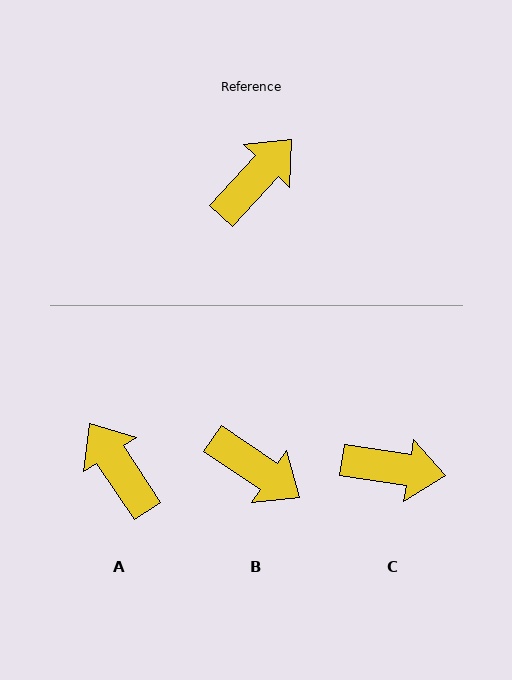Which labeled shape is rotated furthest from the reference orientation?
B, about 82 degrees away.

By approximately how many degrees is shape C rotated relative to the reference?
Approximately 56 degrees clockwise.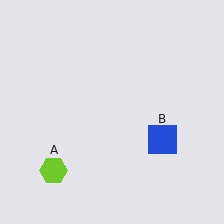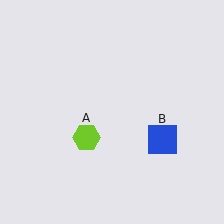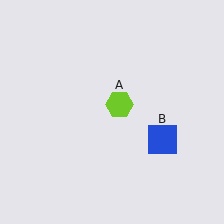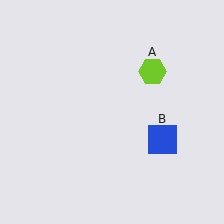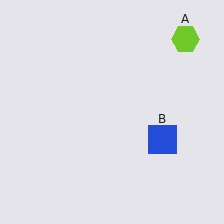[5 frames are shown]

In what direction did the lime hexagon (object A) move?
The lime hexagon (object A) moved up and to the right.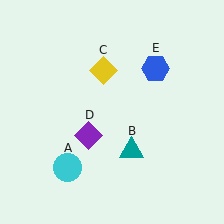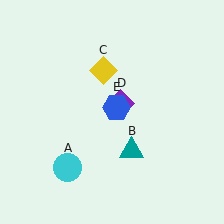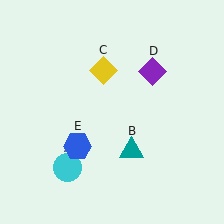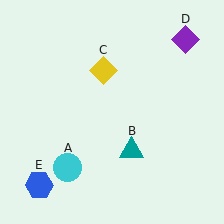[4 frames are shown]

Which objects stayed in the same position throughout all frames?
Cyan circle (object A) and teal triangle (object B) and yellow diamond (object C) remained stationary.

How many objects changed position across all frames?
2 objects changed position: purple diamond (object D), blue hexagon (object E).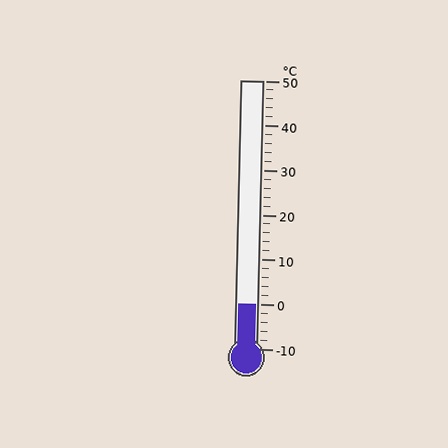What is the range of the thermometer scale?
The thermometer scale ranges from -10°C to 50°C.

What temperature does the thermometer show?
The thermometer shows approximately 0°C.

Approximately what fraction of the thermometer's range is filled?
The thermometer is filled to approximately 15% of its range.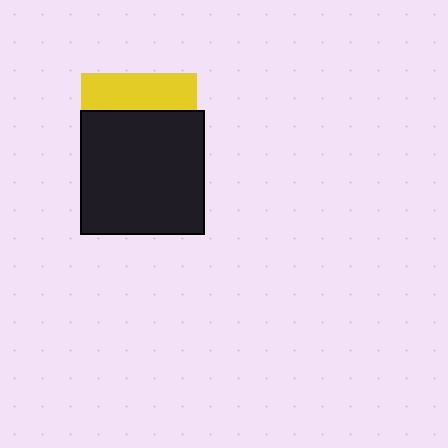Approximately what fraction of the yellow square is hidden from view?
Roughly 69% of the yellow square is hidden behind the black square.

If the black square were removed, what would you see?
You would see the complete yellow square.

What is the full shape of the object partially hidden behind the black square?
The partially hidden object is a yellow square.